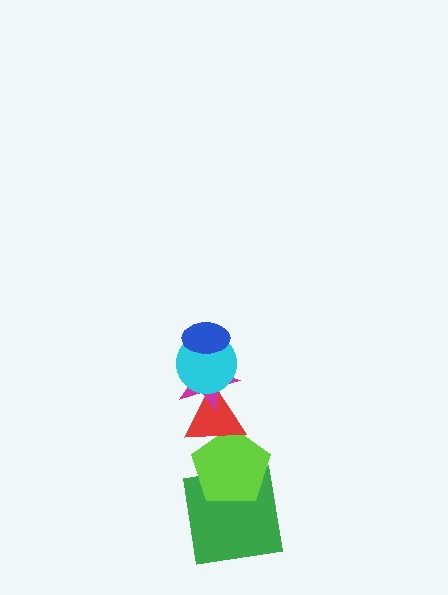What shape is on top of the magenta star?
The cyan circle is on top of the magenta star.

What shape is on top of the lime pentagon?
The red triangle is on top of the lime pentagon.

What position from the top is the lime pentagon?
The lime pentagon is 5th from the top.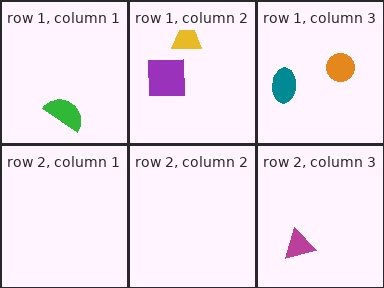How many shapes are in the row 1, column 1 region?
1.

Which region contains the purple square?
The row 1, column 2 region.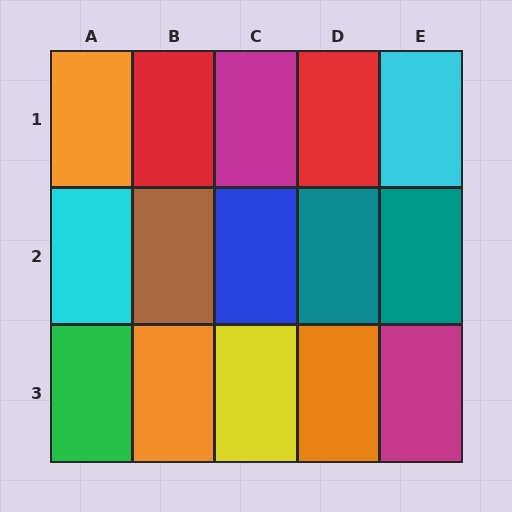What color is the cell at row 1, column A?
Orange.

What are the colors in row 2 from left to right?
Cyan, brown, blue, teal, teal.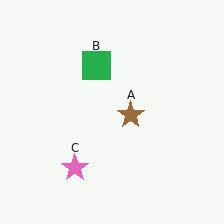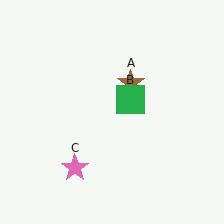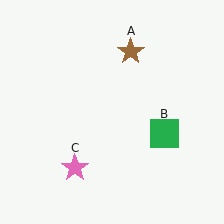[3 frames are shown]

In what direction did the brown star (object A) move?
The brown star (object A) moved up.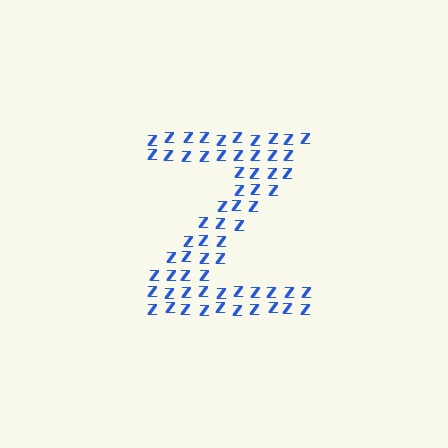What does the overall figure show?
The overall figure shows the letter Z.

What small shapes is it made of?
It is made of small letter Z's.